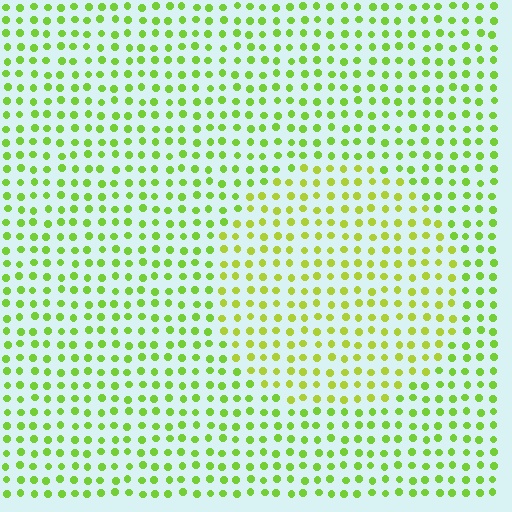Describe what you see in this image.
The image is filled with small lime elements in a uniform arrangement. A circle-shaped region is visible where the elements are tinted to a slightly different hue, forming a subtle color boundary.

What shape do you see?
I see a circle.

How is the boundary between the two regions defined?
The boundary is defined purely by a slight shift in hue (about 22 degrees). Spacing, size, and orientation are identical on both sides.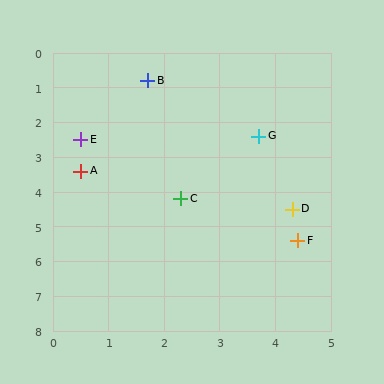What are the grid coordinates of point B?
Point B is at approximately (1.7, 0.8).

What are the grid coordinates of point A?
Point A is at approximately (0.5, 3.4).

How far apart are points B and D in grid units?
Points B and D are about 4.5 grid units apart.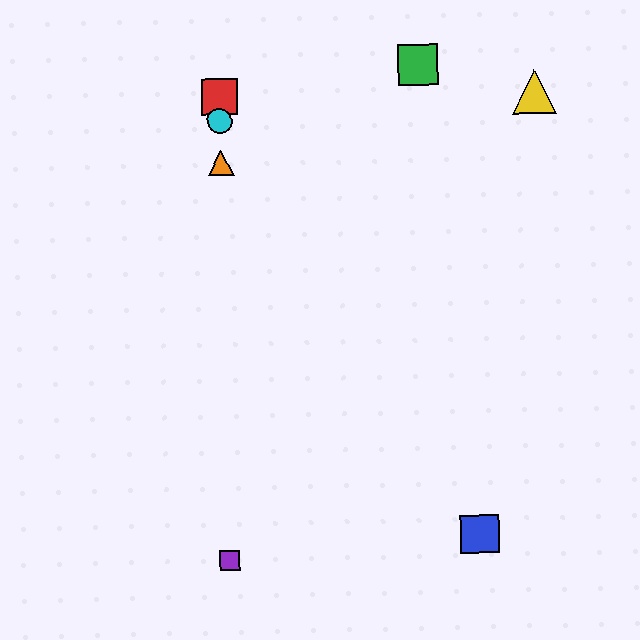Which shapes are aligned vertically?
The red square, the purple square, the orange triangle, the cyan circle are aligned vertically.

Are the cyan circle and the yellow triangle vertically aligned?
No, the cyan circle is at x≈220 and the yellow triangle is at x≈534.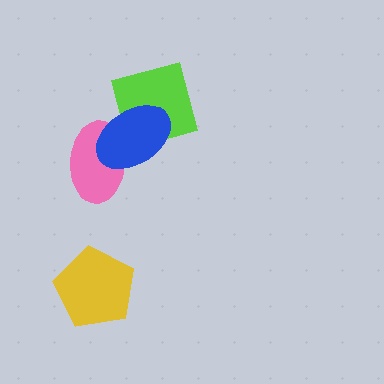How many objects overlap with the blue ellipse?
2 objects overlap with the blue ellipse.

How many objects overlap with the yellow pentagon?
0 objects overlap with the yellow pentagon.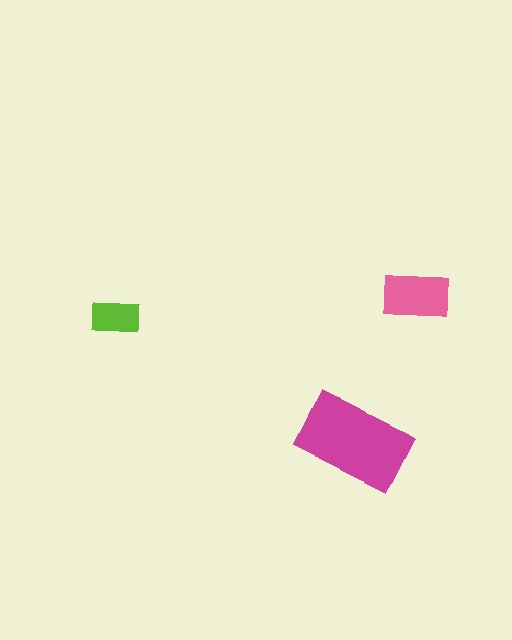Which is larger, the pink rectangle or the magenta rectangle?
The magenta one.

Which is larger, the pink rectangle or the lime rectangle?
The pink one.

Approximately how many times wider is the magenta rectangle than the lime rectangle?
About 2.5 times wider.